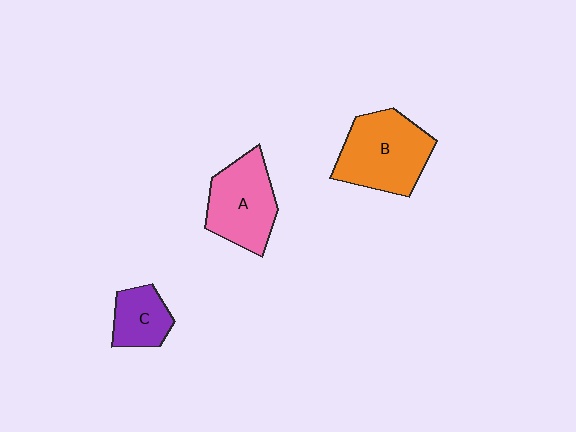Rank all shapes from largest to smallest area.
From largest to smallest: B (orange), A (pink), C (purple).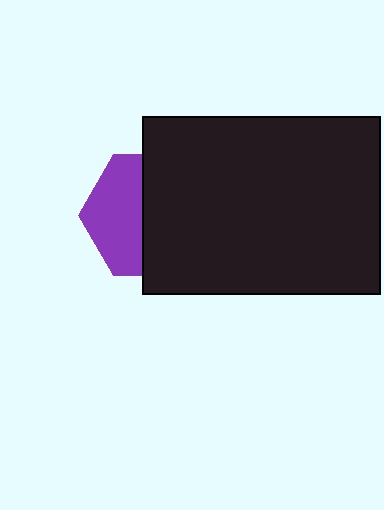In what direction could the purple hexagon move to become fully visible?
The purple hexagon could move left. That would shift it out from behind the black rectangle entirely.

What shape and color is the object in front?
The object in front is a black rectangle.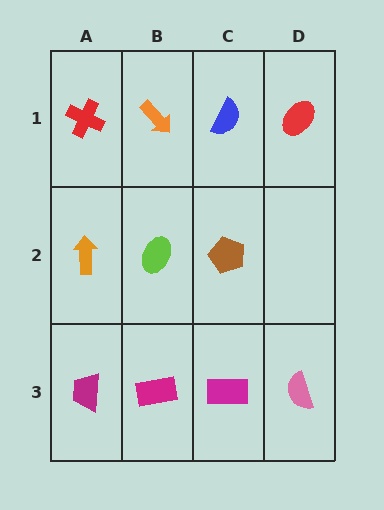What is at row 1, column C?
A blue semicircle.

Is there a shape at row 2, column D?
No, that cell is empty.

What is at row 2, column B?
A lime ellipse.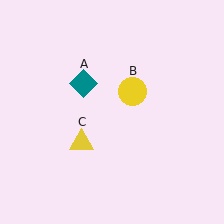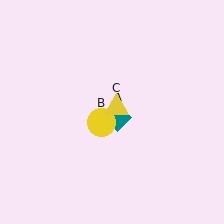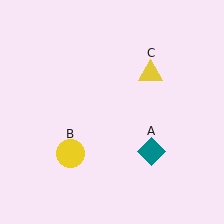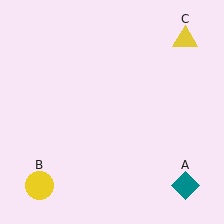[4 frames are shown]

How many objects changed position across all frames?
3 objects changed position: teal diamond (object A), yellow circle (object B), yellow triangle (object C).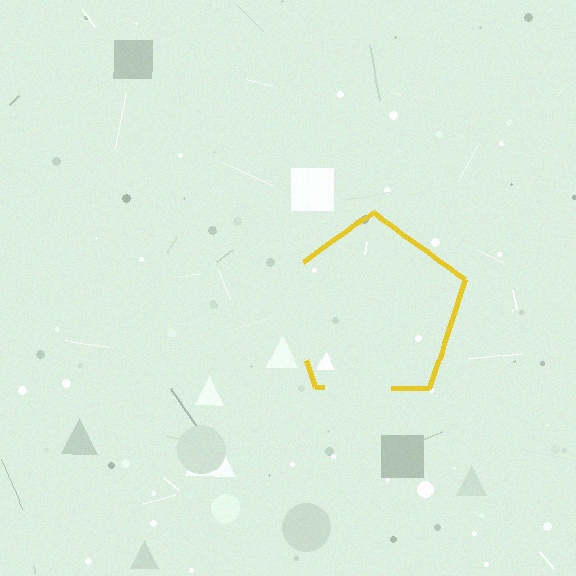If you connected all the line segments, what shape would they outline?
They would outline a pentagon.